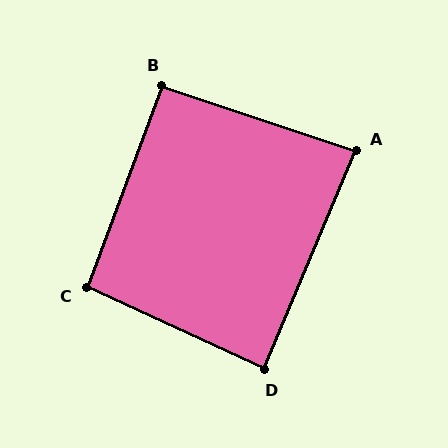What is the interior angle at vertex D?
Approximately 88 degrees (approximately right).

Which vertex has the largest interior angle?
C, at approximately 94 degrees.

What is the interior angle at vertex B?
Approximately 92 degrees (approximately right).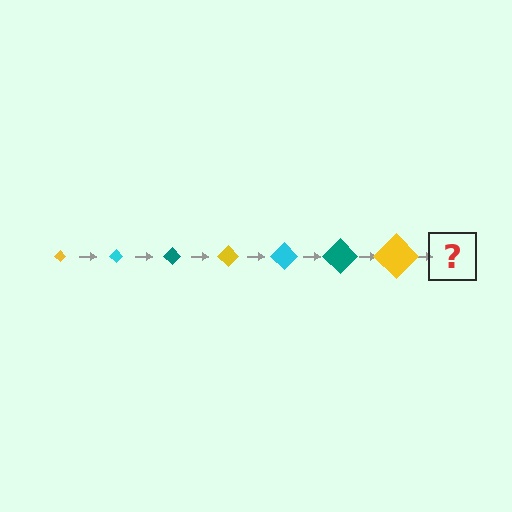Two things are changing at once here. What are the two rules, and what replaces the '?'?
The two rules are that the diamond grows larger each step and the color cycles through yellow, cyan, and teal. The '?' should be a cyan diamond, larger than the previous one.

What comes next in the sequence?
The next element should be a cyan diamond, larger than the previous one.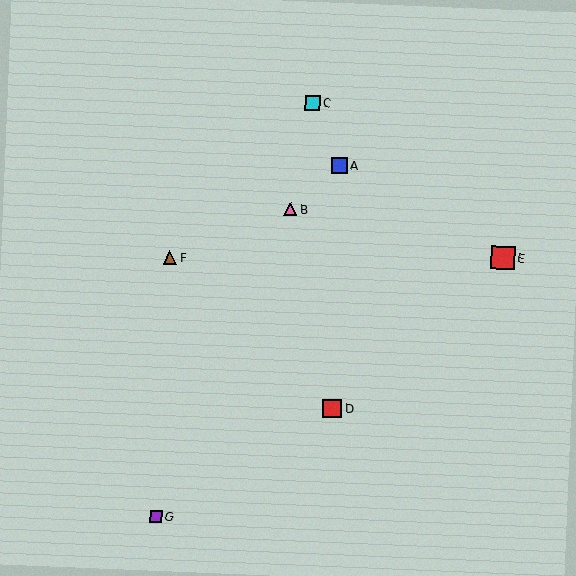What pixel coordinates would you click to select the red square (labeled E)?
Click at (503, 258) to select the red square E.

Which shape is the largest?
The red square (labeled E) is the largest.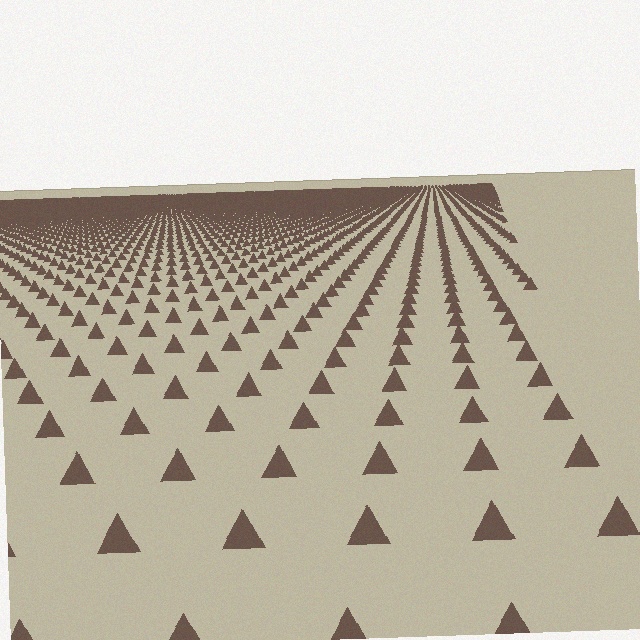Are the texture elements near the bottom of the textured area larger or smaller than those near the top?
Larger. Near the bottom, elements are closer to the viewer and appear at a bigger on-screen size.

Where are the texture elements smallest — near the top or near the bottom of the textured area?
Near the top.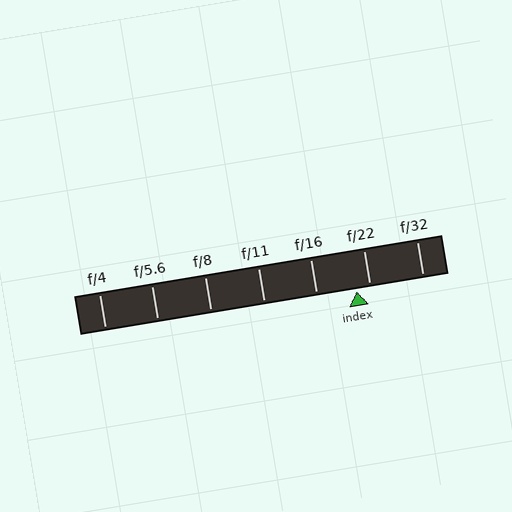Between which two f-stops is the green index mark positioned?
The index mark is between f/16 and f/22.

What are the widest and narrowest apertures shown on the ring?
The widest aperture shown is f/4 and the narrowest is f/32.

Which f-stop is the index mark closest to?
The index mark is closest to f/22.